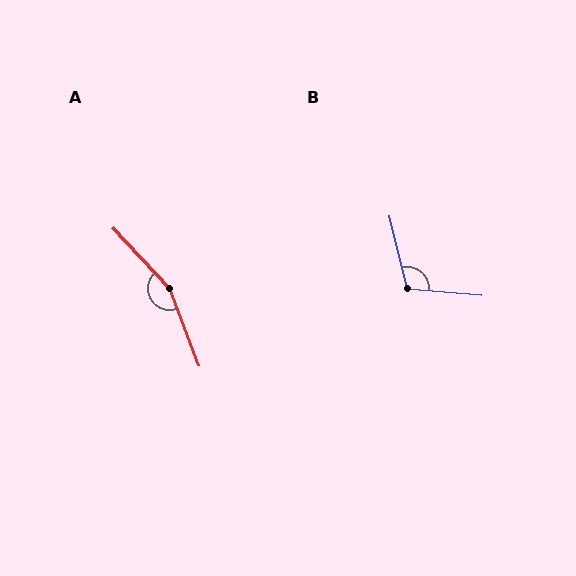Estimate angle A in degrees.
Approximately 158 degrees.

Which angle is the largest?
A, at approximately 158 degrees.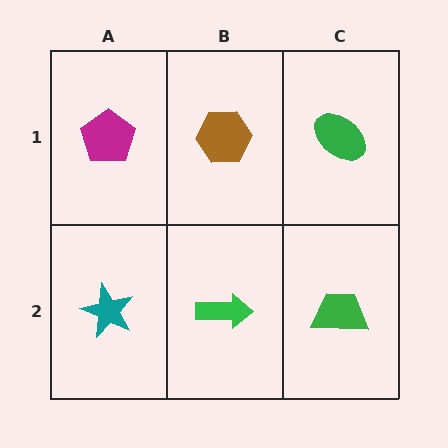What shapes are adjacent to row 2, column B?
A brown hexagon (row 1, column B), a teal star (row 2, column A), a green trapezoid (row 2, column C).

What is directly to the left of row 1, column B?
A magenta pentagon.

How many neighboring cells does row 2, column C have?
2.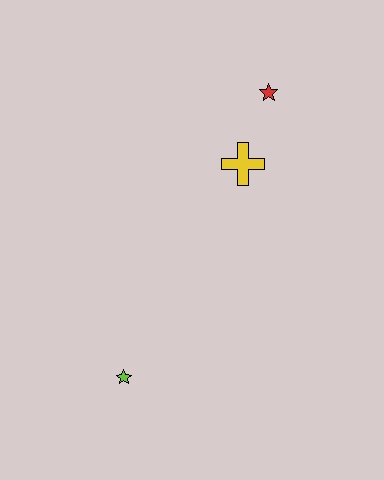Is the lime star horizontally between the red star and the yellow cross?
No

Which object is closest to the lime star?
The yellow cross is closest to the lime star.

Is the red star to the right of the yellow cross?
Yes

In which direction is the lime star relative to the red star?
The lime star is below the red star.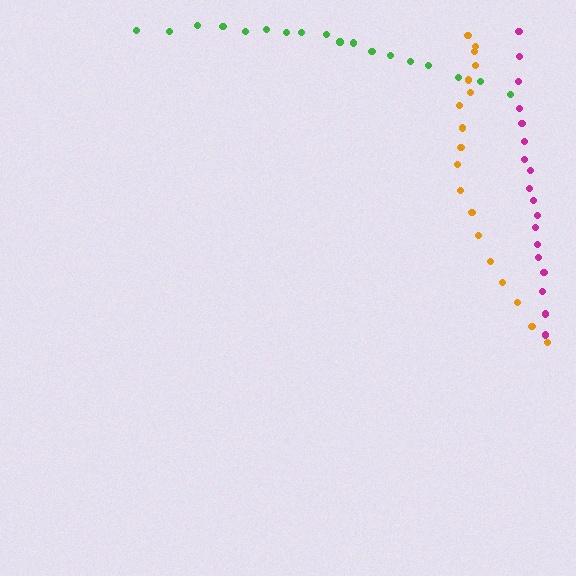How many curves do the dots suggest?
There are 3 distinct paths.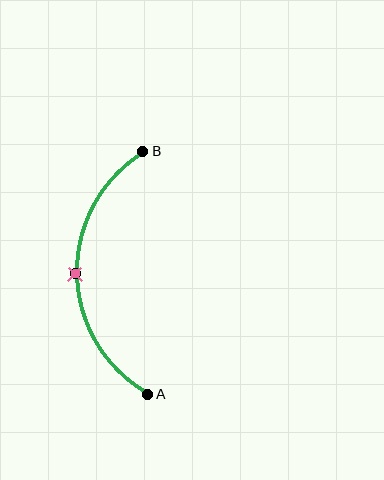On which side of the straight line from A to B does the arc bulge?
The arc bulges to the left of the straight line connecting A and B.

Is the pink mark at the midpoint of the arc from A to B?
Yes. The pink mark lies on the arc at equal arc-length from both A and B — it is the arc midpoint.